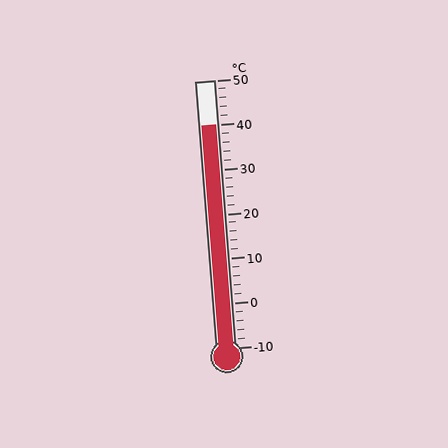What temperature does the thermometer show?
The thermometer shows approximately 40°C.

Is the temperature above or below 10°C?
The temperature is above 10°C.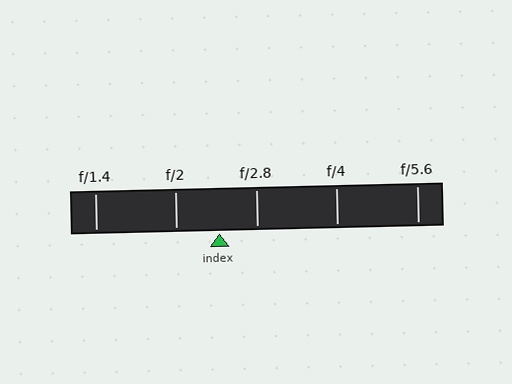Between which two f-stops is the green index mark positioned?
The index mark is between f/2 and f/2.8.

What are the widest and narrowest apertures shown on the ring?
The widest aperture shown is f/1.4 and the narrowest is f/5.6.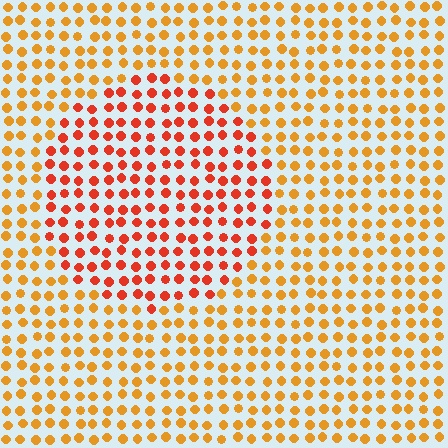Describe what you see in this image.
The image is filled with small orange elements in a uniform arrangement. A circle-shaped region is visible where the elements are tinted to a slightly different hue, forming a subtle color boundary.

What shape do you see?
I see a circle.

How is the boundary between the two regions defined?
The boundary is defined purely by a slight shift in hue (about 31 degrees). Spacing, size, and orientation are identical on both sides.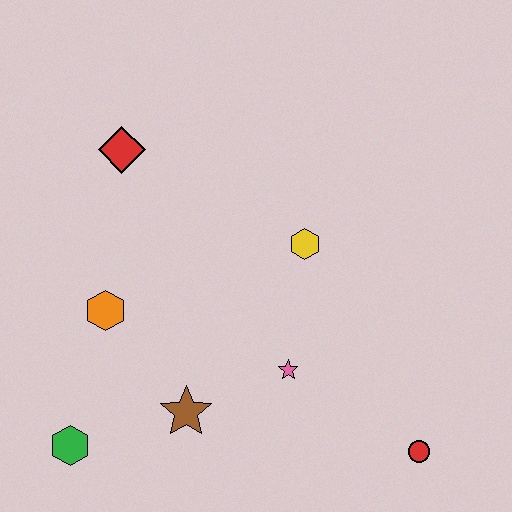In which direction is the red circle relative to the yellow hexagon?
The red circle is below the yellow hexagon.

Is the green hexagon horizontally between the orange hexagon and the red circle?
No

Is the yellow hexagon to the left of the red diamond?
No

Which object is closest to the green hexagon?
The brown star is closest to the green hexagon.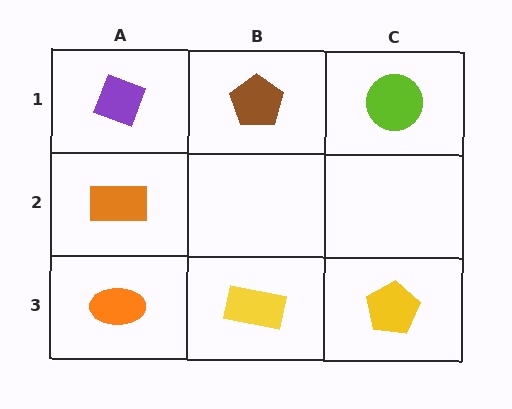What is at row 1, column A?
A purple diamond.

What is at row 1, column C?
A lime circle.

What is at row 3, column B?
A yellow rectangle.